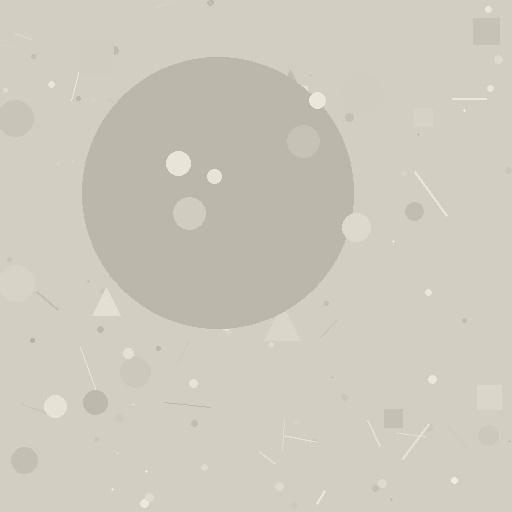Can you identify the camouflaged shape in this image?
The camouflaged shape is a circle.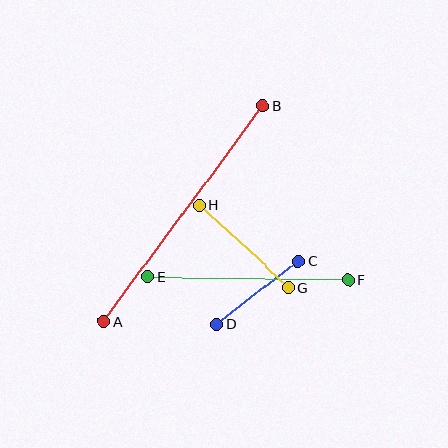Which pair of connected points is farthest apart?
Points A and B are farthest apart.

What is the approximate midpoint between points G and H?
The midpoint is at approximately (244, 246) pixels.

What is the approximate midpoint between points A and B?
The midpoint is at approximately (184, 214) pixels.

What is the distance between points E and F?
The distance is approximately 200 pixels.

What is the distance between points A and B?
The distance is approximately 268 pixels.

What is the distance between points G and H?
The distance is approximately 122 pixels.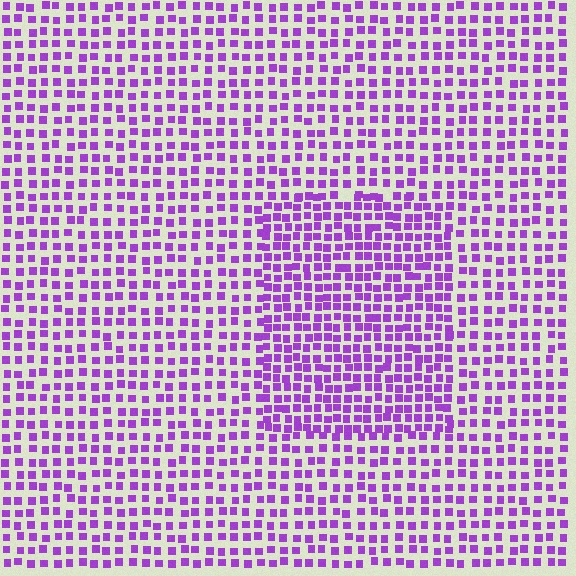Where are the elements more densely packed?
The elements are more densely packed inside the rectangle boundary.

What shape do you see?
I see a rectangle.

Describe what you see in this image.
The image contains small purple elements arranged at two different densities. A rectangle-shaped region is visible where the elements are more densely packed than the surrounding area.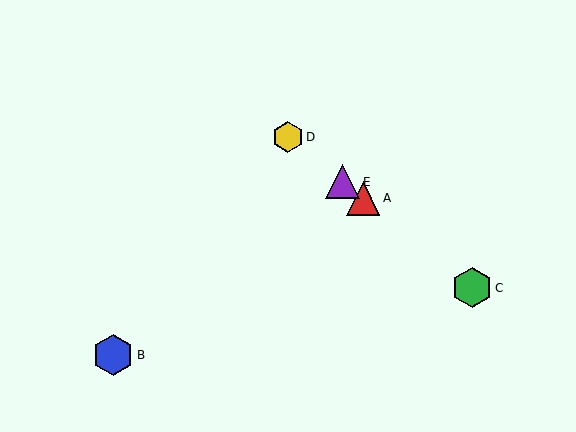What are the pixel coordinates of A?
Object A is at (363, 198).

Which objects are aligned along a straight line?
Objects A, C, D, E are aligned along a straight line.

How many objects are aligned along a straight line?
4 objects (A, C, D, E) are aligned along a straight line.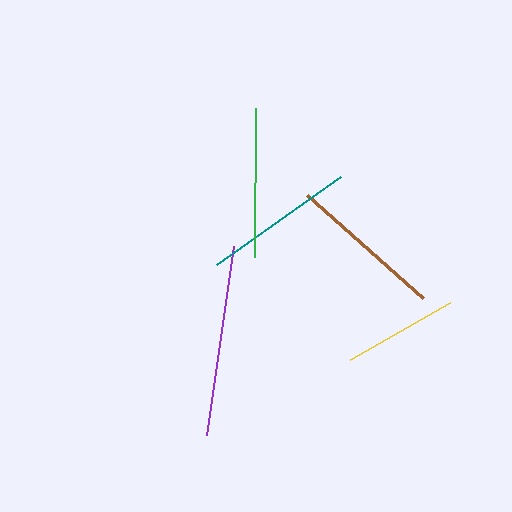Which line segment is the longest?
The purple line is the longest at approximately 191 pixels.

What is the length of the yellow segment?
The yellow segment is approximately 115 pixels long.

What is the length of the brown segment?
The brown segment is approximately 155 pixels long.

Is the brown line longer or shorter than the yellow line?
The brown line is longer than the yellow line.